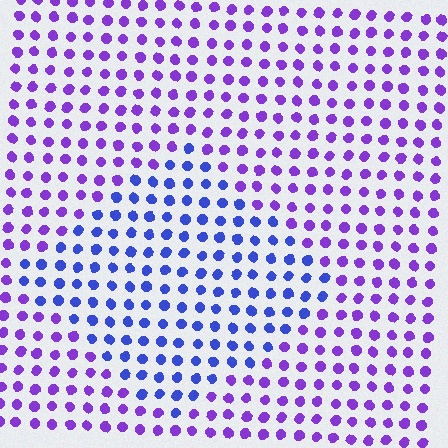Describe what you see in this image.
The image is filled with small purple elements in a uniform arrangement. A diamond-shaped region is visible where the elements are tinted to a slightly different hue, forming a subtle color boundary.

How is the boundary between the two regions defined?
The boundary is defined purely by a slight shift in hue (about 38 degrees). Spacing, size, and orientation are identical on both sides.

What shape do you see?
I see a diamond.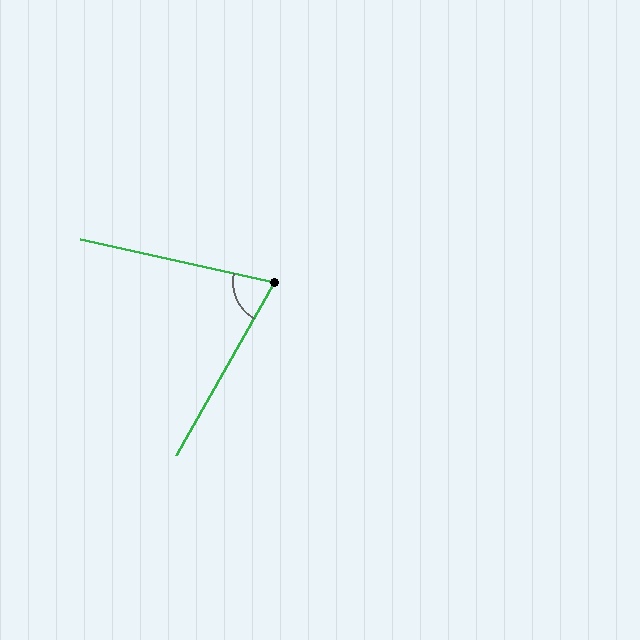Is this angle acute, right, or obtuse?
It is acute.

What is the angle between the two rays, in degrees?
Approximately 73 degrees.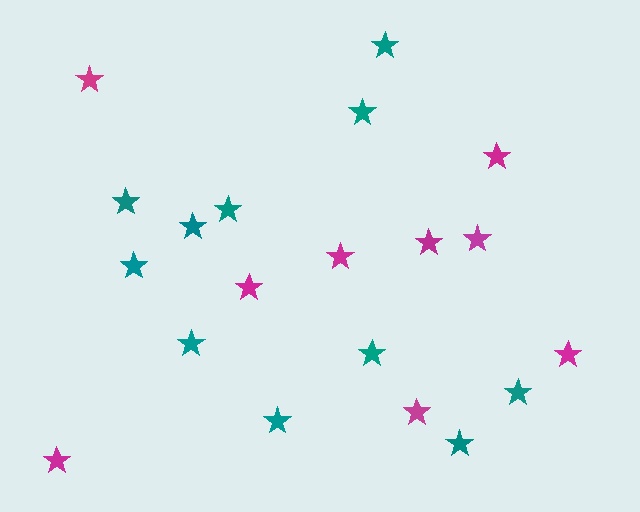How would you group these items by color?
There are 2 groups: one group of magenta stars (9) and one group of teal stars (11).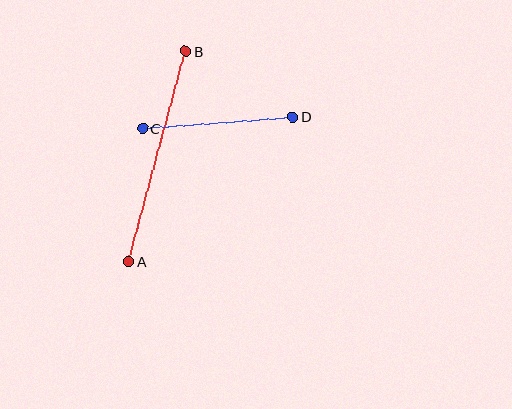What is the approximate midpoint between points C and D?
The midpoint is at approximately (218, 123) pixels.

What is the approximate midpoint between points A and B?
The midpoint is at approximately (157, 156) pixels.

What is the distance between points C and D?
The distance is approximately 151 pixels.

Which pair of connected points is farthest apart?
Points A and B are farthest apart.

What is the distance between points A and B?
The distance is approximately 217 pixels.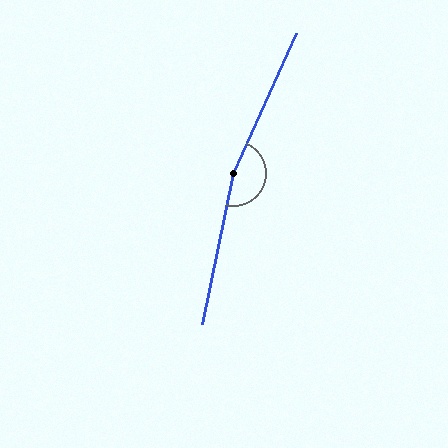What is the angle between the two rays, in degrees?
Approximately 168 degrees.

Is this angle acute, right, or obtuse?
It is obtuse.